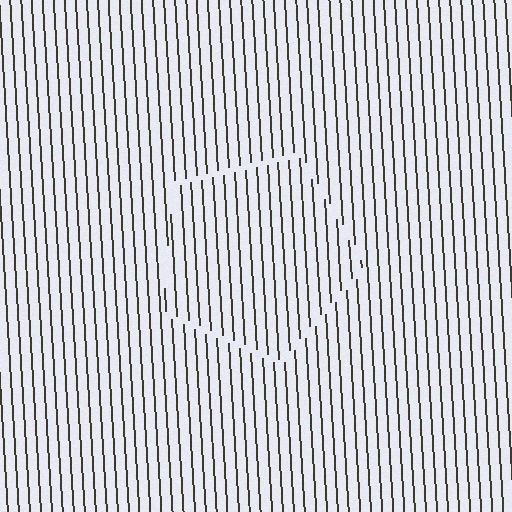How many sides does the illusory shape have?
5 sides — the line-ends trace a pentagon.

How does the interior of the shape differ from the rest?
The interior of the shape contains the same grating, shifted by half a period — the contour is defined by the phase discontinuity where line-ends from the inner and outer gratings abut.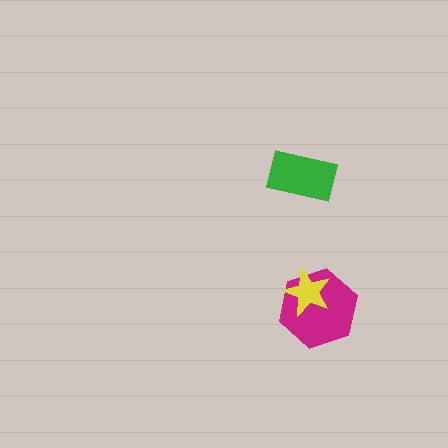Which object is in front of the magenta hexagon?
The yellow star is in front of the magenta hexagon.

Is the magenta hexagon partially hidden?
Yes, it is partially covered by another shape.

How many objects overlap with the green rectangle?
0 objects overlap with the green rectangle.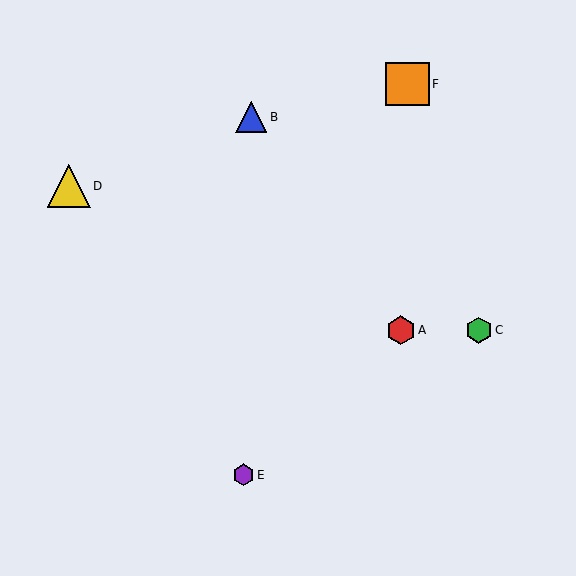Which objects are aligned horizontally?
Objects A, C are aligned horizontally.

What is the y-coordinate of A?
Object A is at y≈330.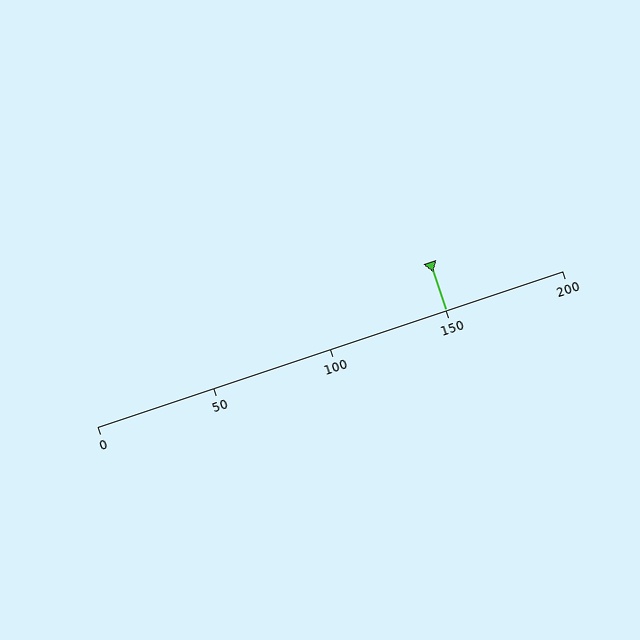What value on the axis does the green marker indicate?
The marker indicates approximately 150.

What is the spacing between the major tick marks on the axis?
The major ticks are spaced 50 apart.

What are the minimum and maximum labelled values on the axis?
The axis runs from 0 to 200.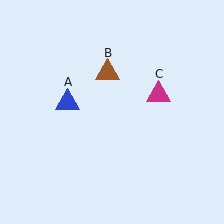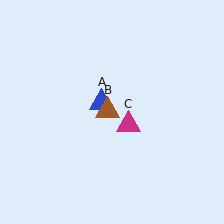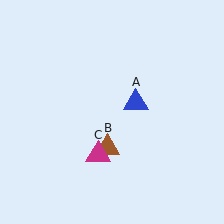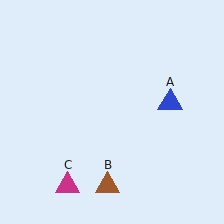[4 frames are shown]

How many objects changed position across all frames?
3 objects changed position: blue triangle (object A), brown triangle (object B), magenta triangle (object C).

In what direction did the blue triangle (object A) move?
The blue triangle (object A) moved right.